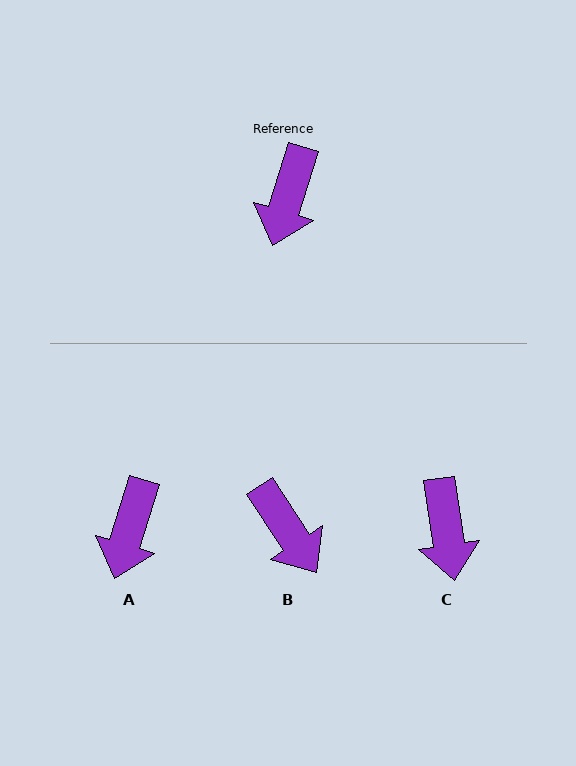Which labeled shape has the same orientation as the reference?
A.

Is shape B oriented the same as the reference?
No, it is off by about 50 degrees.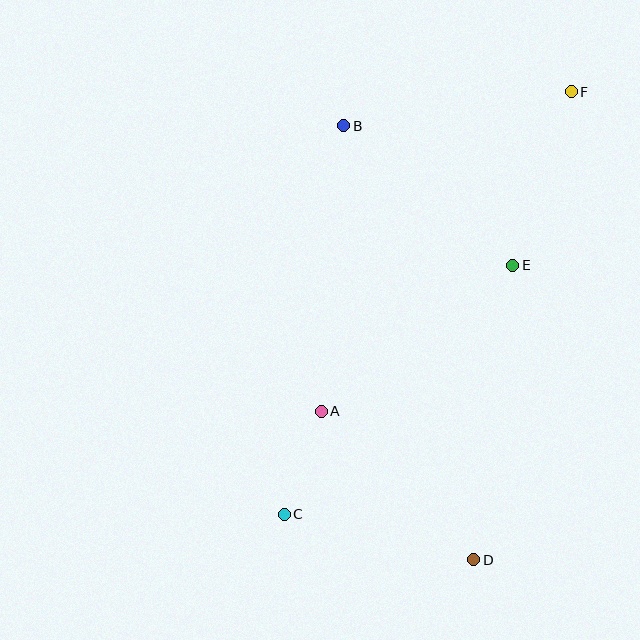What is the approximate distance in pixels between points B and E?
The distance between B and E is approximately 219 pixels.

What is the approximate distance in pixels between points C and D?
The distance between C and D is approximately 195 pixels.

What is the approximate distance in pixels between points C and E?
The distance between C and E is approximately 338 pixels.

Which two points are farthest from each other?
Points C and F are farthest from each other.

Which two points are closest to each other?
Points A and C are closest to each other.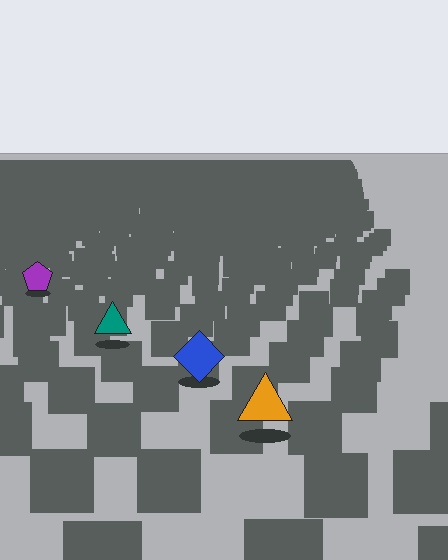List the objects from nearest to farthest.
From nearest to farthest: the orange triangle, the blue diamond, the teal triangle, the purple pentagon.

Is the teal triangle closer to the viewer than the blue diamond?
No. The blue diamond is closer — you can tell from the texture gradient: the ground texture is coarser near it.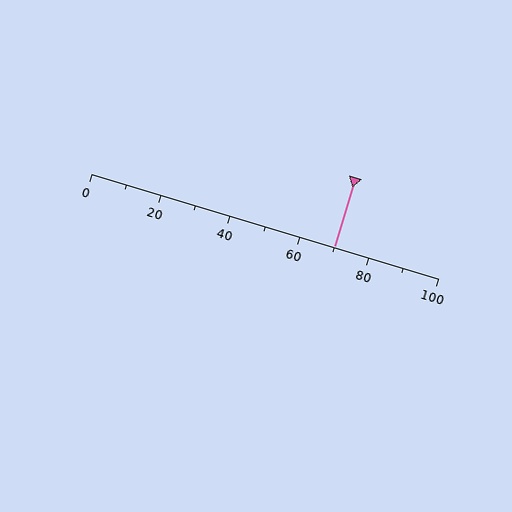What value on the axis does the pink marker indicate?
The marker indicates approximately 70.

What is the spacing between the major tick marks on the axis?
The major ticks are spaced 20 apart.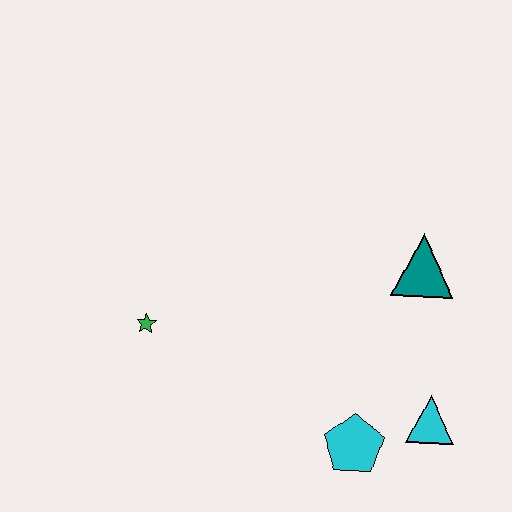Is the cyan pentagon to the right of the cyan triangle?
No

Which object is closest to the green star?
The cyan pentagon is closest to the green star.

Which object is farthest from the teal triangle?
The green star is farthest from the teal triangle.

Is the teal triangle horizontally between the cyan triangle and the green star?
Yes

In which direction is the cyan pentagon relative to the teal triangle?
The cyan pentagon is below the teal triangle.